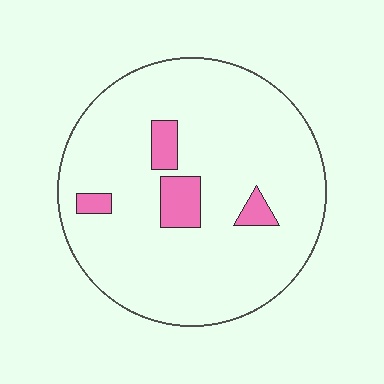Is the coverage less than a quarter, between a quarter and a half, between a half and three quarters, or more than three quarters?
Less than a quarter.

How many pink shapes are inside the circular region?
4.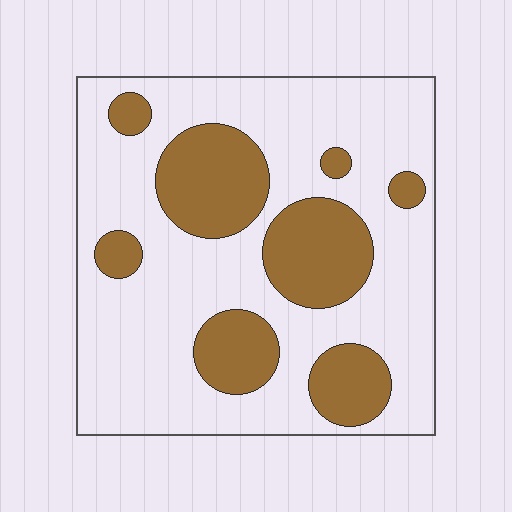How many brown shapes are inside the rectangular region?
8.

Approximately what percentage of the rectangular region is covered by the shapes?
Approximately 30%.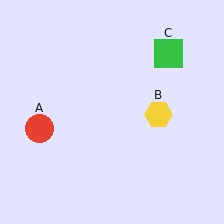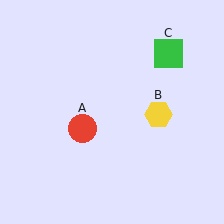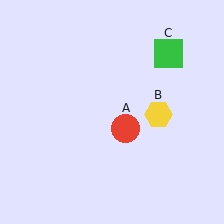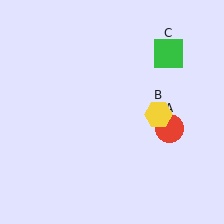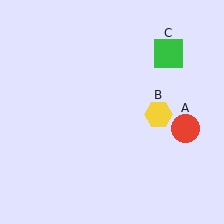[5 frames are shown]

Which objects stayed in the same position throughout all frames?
Yellow hexagon (object B) and green square (object C) remained stationary.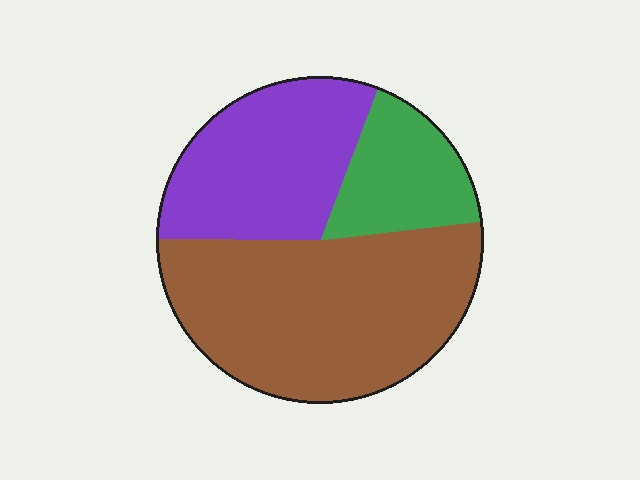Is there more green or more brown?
Brown.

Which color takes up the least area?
Green, at roughly 15%.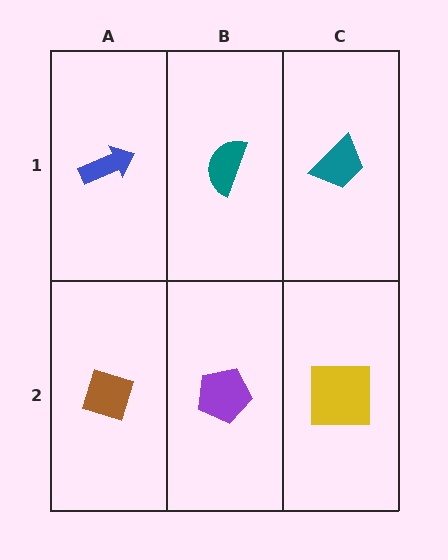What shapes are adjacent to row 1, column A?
A brown diamond (row 2, column A), a teal semicircle (row 1, column B).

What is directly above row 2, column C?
A teal trapezoid.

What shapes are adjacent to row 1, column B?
A purple pentagon (row 2, column B), a blue arrow (row 1, column A), a teal trapezoid (row 1, column C).